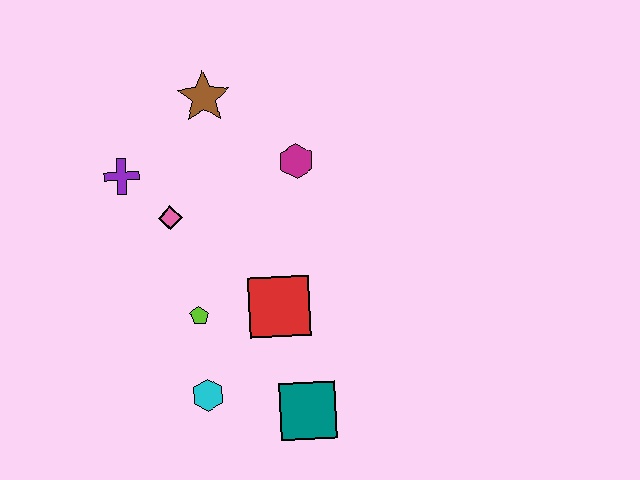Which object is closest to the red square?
The lime pentagon is closest to the red square.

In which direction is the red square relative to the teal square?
The red square is above the teal square.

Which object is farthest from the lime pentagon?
The brown star is farthest from the lime pentagon.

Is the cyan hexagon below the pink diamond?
Yes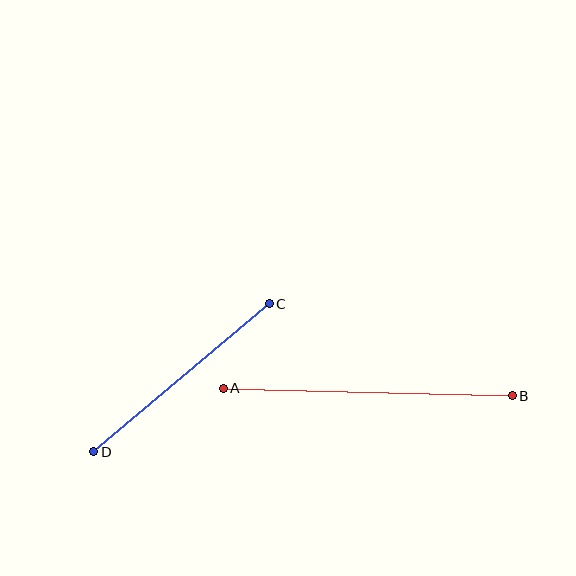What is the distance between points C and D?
The distance is approximately 230 pixels.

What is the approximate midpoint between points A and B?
The midpoint is at approximately (368, 392) pixels.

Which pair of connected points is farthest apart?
Points A and B are farthest apart.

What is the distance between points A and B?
The distance is approximately 289 pixels.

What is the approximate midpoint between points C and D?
The midpoint is at approximately (182, 378) pixels.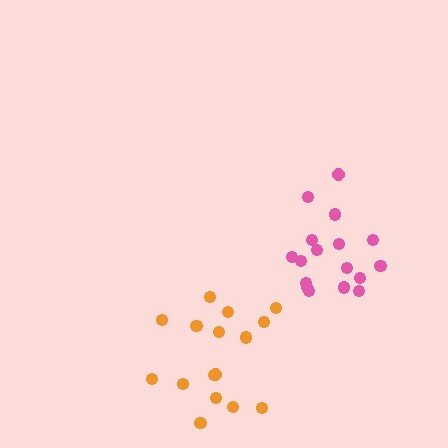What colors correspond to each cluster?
The clusters are colored: pink, orange.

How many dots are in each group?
Group 1: 17 dots, Group 2: 16 dots (33 total).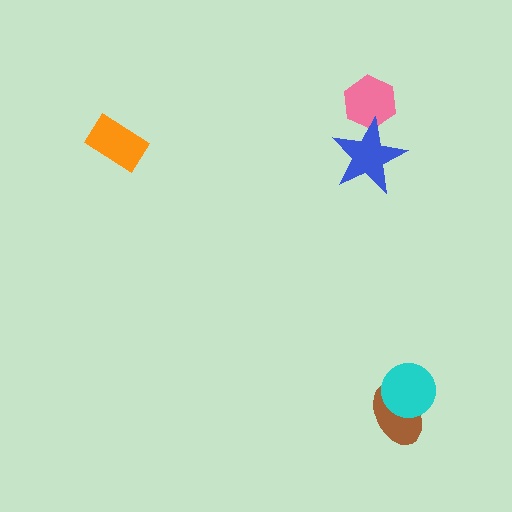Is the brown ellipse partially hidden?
Yes, it is partially covered by another shape.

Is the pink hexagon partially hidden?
Yes, it is partially covered by another shape.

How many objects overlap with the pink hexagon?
1 object overlaps with the pink hexagon.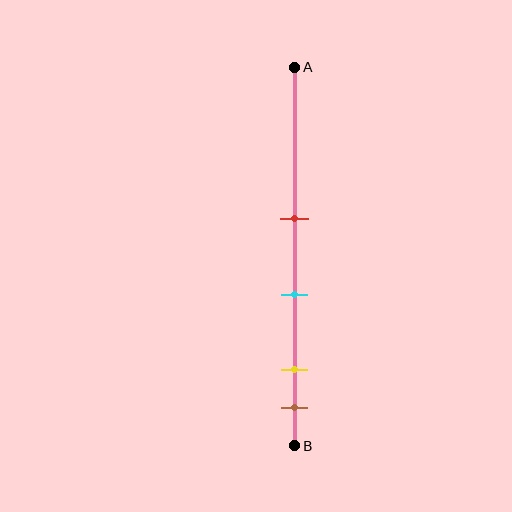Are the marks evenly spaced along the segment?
No, the marks are not evenly spaced.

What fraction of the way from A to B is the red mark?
The red mark is approximately 40% (0.4) of the way from A to B.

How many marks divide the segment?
There are 4 marks dividing the segment.